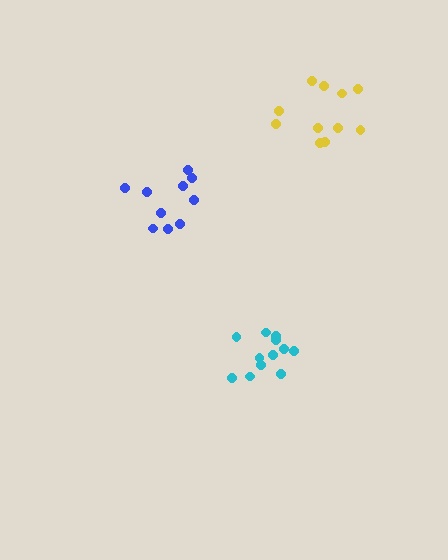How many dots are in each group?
Group 1: 12 dots, Group 2: 11 dots, Group 3: 10 dots (33 total).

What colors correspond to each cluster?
The clusters are colored: cyan, yellow, blue.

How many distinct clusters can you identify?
There are 3 distinct clusters.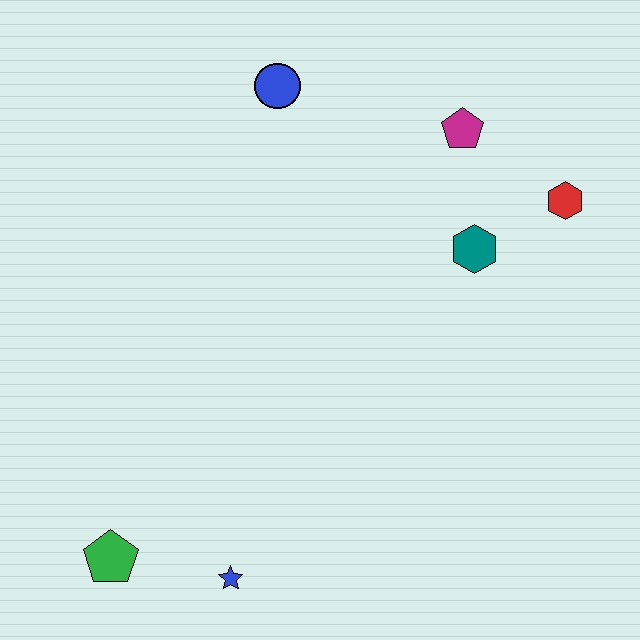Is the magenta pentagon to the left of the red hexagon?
Yes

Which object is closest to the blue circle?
The magenta pentagon is closest to the blue circle.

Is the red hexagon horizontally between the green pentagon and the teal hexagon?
No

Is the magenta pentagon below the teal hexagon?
No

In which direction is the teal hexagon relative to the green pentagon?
The teal hexagon is to the right of the green pentagon.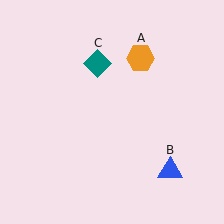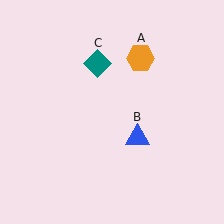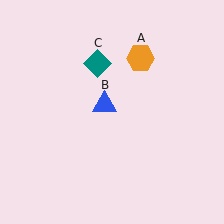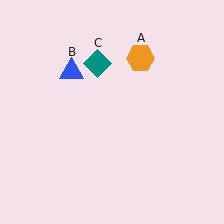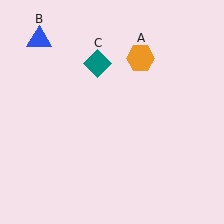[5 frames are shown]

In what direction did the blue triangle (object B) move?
The blue triangle (object B) moved up and to the left.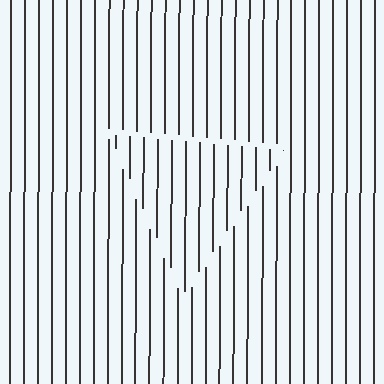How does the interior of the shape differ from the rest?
The interior of the shape contains the same grating, shifted by half a period — the contour is defined by the phase discontinuity where line-ends from the inner and outer gratings abut.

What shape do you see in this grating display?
An illusory triangle. The interior of the shape contains the same grating, shifted by half a period — the contour is defined by the phase discontinuity where line-ends from the inner and outer gratings abut.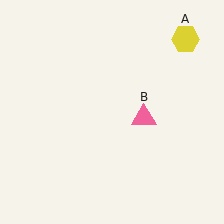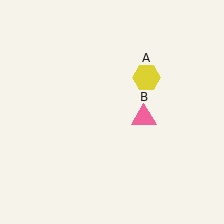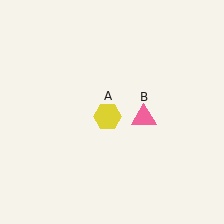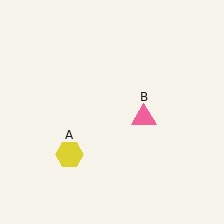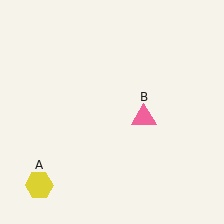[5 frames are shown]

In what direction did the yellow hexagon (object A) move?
The yellow hexagon (object A) moved down and to the left.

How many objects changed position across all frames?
1 object changed position: yellow hexagon (object A).